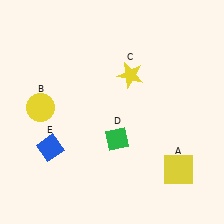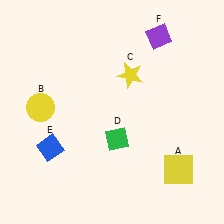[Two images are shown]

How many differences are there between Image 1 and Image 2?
There is 1 difference between the two images.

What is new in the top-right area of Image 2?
A purple diamond (F) was added in the top-right area of Image 2.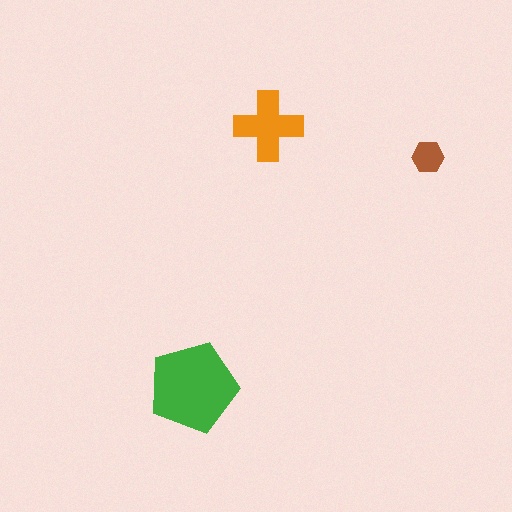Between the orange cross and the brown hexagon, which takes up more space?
The orange cross.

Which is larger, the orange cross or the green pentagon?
The green pentagon.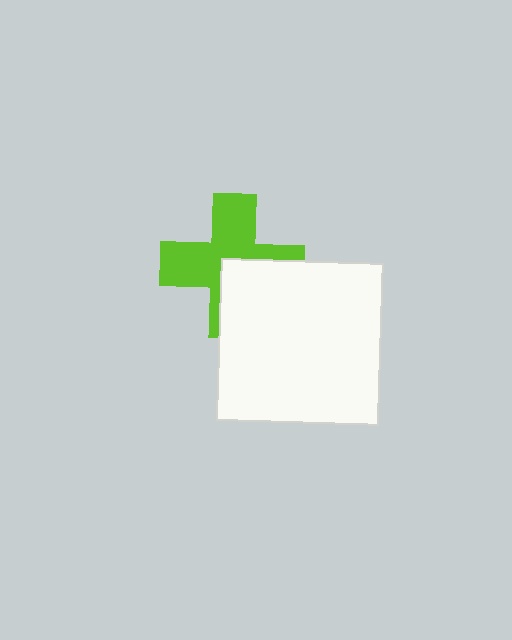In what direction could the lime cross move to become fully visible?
The lime cross could move toward the upper-left. That would shift it out from behind the white square entirely.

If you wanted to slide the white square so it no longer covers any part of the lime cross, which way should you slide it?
Slide it toward the lower-right — that is the most direct way to separate the two shapes.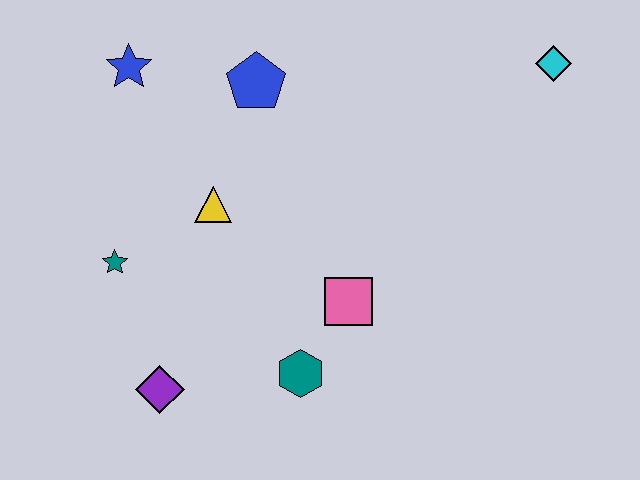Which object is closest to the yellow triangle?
The teal star is closest to the yellow triangle.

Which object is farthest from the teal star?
The cyan diamond is farthest from the teal star.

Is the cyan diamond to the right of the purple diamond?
Yes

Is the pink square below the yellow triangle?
Yes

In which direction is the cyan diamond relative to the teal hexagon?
The cyan diamond is above the teal hexagon.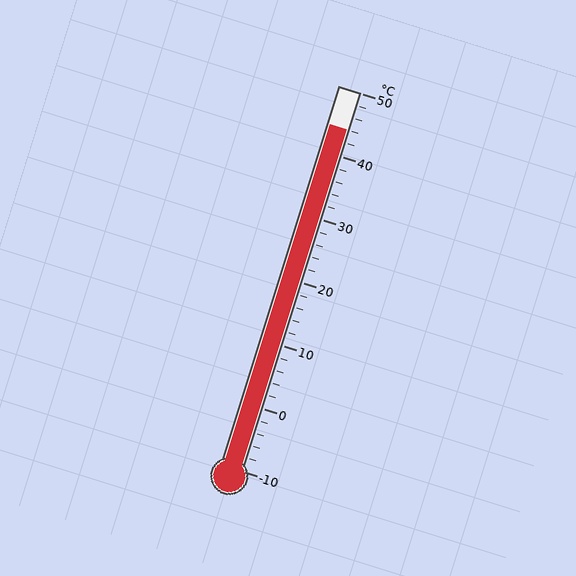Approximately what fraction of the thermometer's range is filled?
The thermometer is filled to approximately 90% of its range.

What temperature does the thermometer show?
The thermometer shows approximately 44°C.